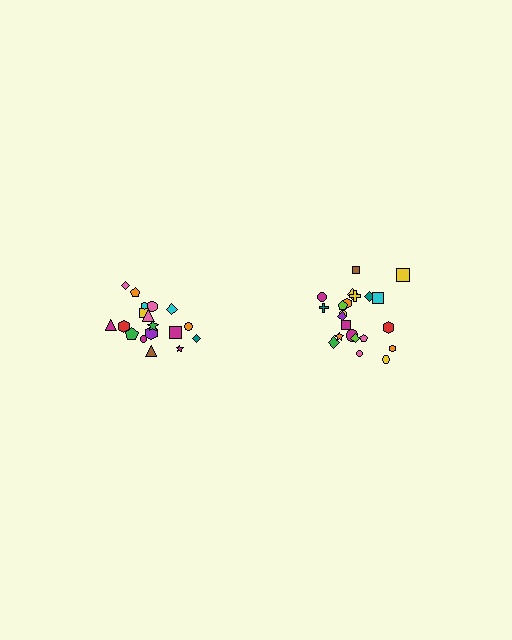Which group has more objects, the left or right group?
The right group.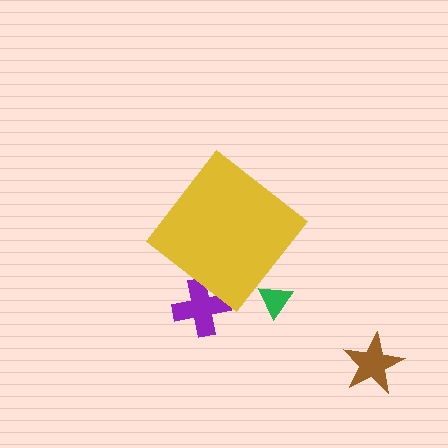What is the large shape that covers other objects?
A yellow diamond.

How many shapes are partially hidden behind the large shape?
2 shapes are partially hidden.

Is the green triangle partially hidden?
Yes, the green triangle is partially hidden behind the yellow diamond.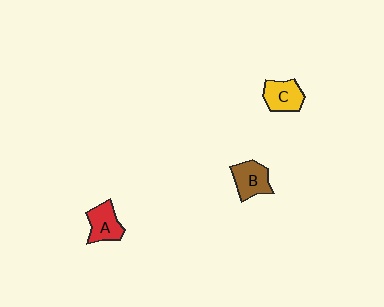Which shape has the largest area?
Shape B (brown).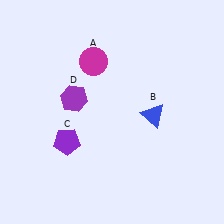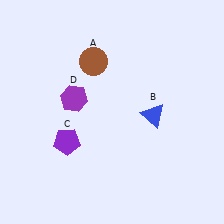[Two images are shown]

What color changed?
The circle (A) changed from magenta in Image 1 to brown in Image 2.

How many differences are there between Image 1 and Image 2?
There is 1 difference between the two images.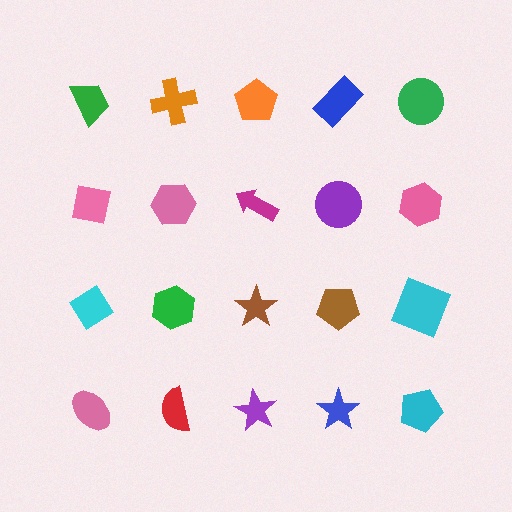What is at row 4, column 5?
A cyan pentagon.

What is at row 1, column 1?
A green trapezoid.